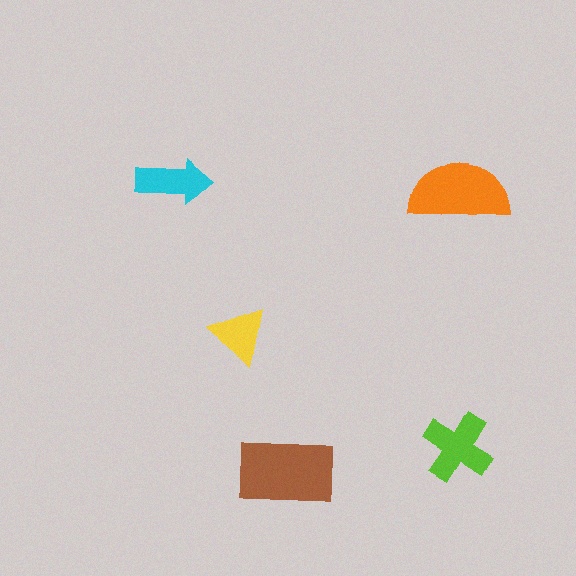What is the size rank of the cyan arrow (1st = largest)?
4th.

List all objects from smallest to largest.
The yellow triangle, the cyan arrow, the lime cross, the orange semicircle, the brown rectangle.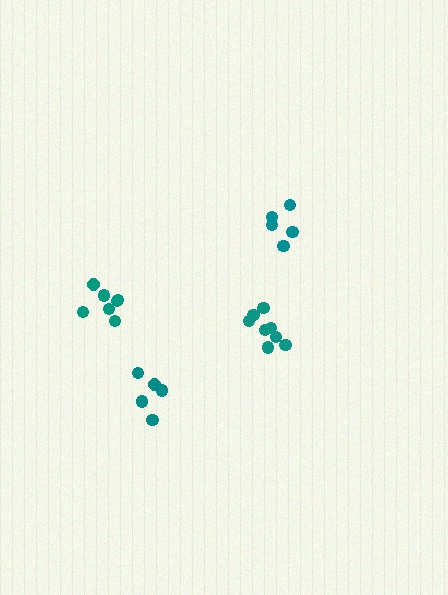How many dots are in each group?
Group 1: 8 dots, Group 2: 5 dots, Group 3: 5 dots, Group 4: 7 dots (25 total).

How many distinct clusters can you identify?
There are 4 distinct clusters.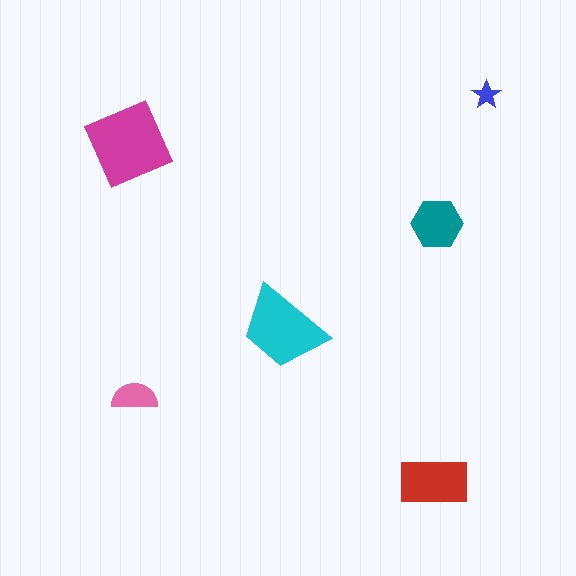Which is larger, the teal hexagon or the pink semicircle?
The teal hexagon.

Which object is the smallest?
The blue star.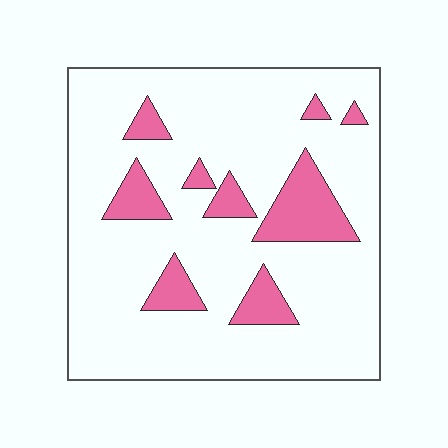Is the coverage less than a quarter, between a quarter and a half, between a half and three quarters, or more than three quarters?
Less than a quarter.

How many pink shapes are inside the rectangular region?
9.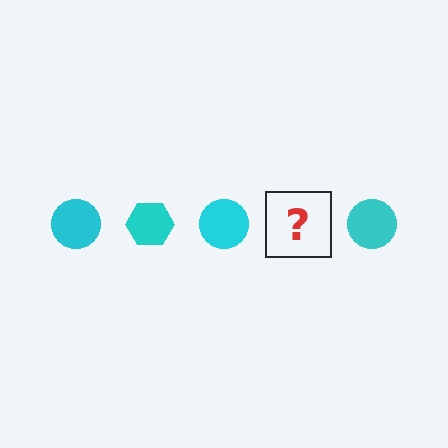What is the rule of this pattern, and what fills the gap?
The rule is that the pattern cycles through circle, hexagon shapes in cyan. The gap should be filled with a cyan hexagon.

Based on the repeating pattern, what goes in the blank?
The blank should be a cyan hexagon.